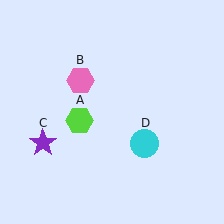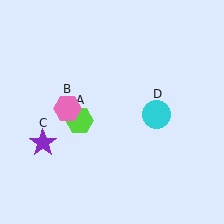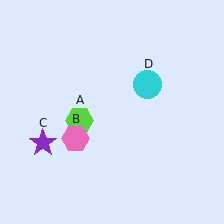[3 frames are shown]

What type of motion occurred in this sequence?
The pink hexagon (object B), cyan circle (object D) rotated counterclockwise around the center of the scene.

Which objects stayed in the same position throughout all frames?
Lime hexagon (object A) and purple star (object C) remained stationary.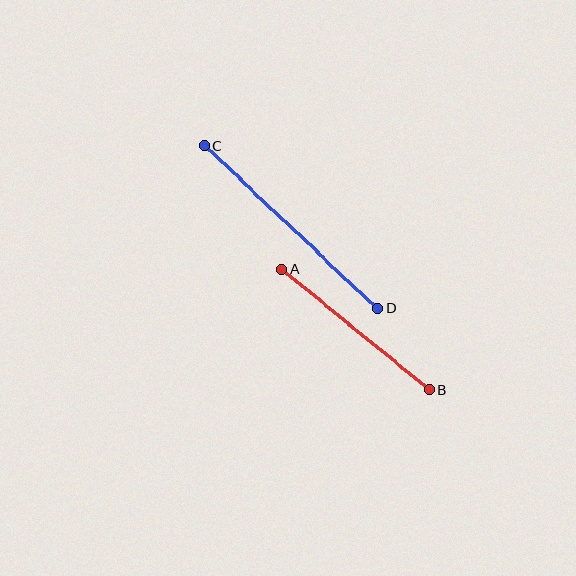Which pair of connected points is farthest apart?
Points C and D are farthest apart.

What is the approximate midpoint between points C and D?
The midpoint is at approximately (291, 227) pixels.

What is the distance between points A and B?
The distance is approximately 190 pixels.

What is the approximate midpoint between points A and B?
The midpoint is at approximately (355, 329) pixels.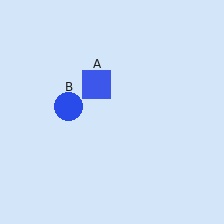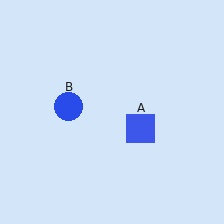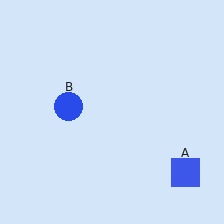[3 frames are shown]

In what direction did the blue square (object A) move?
The blue square (object A) moved down and to the right.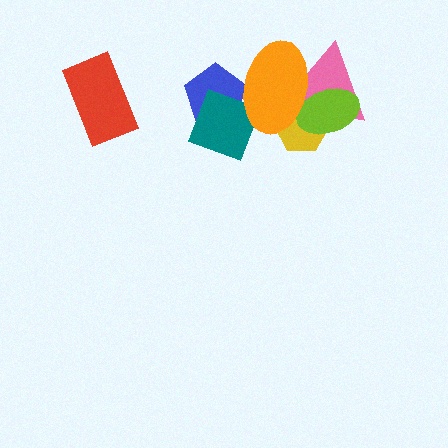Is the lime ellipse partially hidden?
Yes, it is partially covered by another shape.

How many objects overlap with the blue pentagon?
2 objects overlap with the blue pentagon.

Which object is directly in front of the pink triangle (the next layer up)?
The lime ellipse is directly in front of the pink triangle.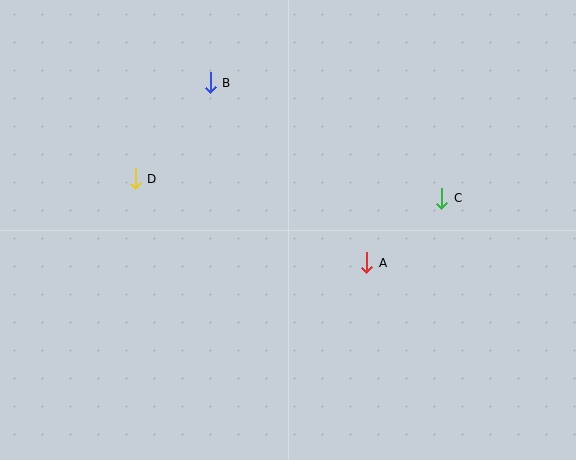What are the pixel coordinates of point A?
Point A is at (367, 263).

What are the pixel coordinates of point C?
Point C is at (442, 198).